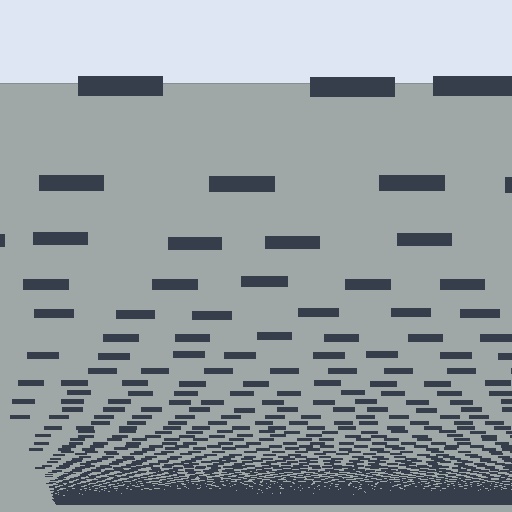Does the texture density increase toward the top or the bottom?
Density increases toward the bottom.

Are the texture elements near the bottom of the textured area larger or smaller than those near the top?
Smaller. The gradient is inverted — elements near the bottom are smaller and denser.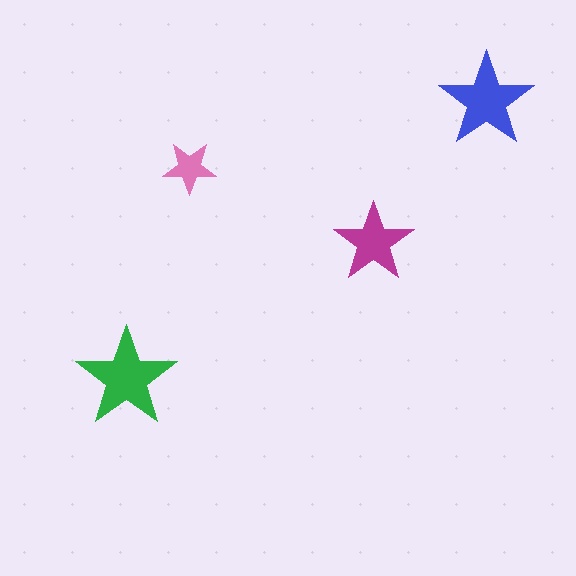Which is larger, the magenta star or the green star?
The green one.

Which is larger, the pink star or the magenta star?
The magenta one.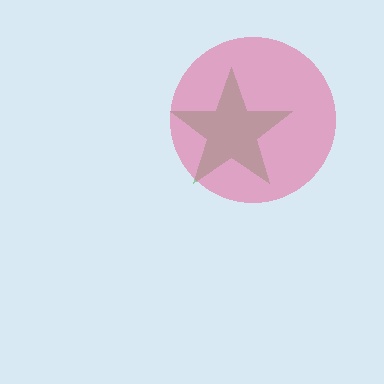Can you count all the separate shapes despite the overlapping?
Yes, there are 2 separate shapes.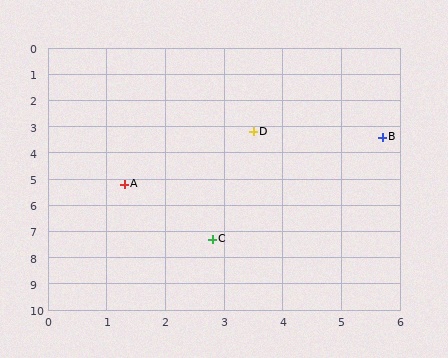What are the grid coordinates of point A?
Point A is at approximately (1.3, 5.2).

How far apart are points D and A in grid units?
Points D and A are about 3.0 grid units apart.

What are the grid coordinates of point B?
Point B is at approximately (5.7, 3.4).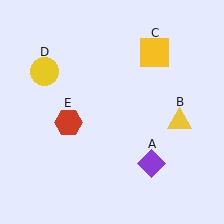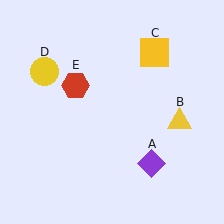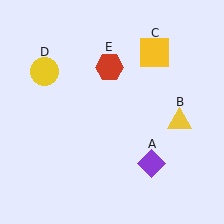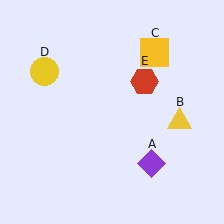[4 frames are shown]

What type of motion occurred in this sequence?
The red hexagon (object E) rotated clockwise around the center of the scene.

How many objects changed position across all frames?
1 object changed position: red hexagon (object E).